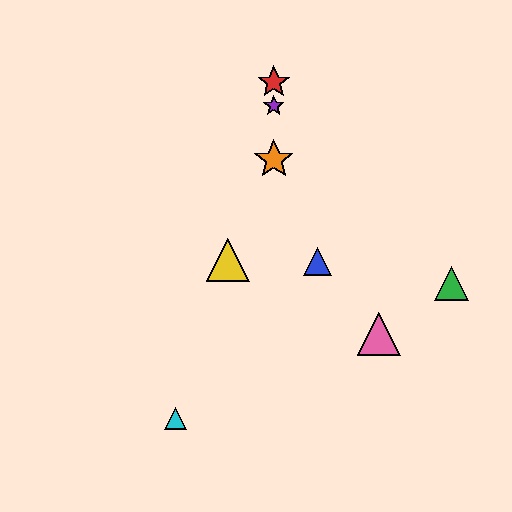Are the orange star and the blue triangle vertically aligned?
No, the orange star is at x≈274 and the blue triangle is at x≈317.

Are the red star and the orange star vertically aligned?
Yes, both are at x≈274.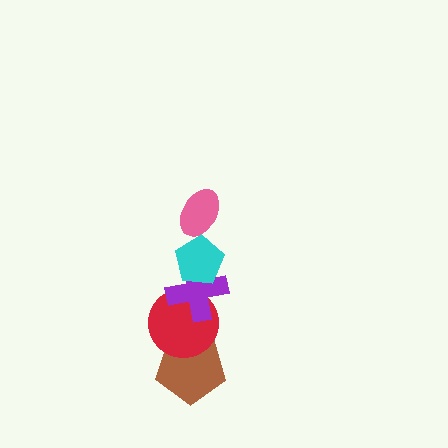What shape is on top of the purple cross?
The cyan pentagon is on top of the purple cross.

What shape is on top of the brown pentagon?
The red circle is on top of the brown pentagon.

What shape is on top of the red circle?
The purple cross is on top of the red circle.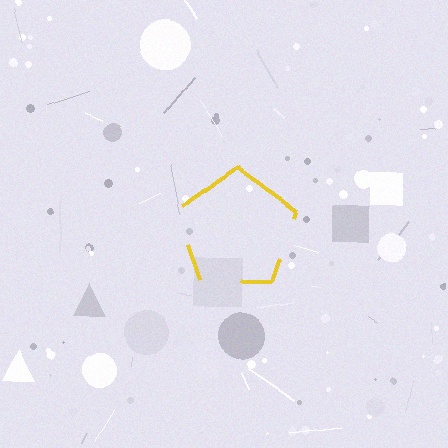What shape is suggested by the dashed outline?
The dashed outline suggests a pentagon.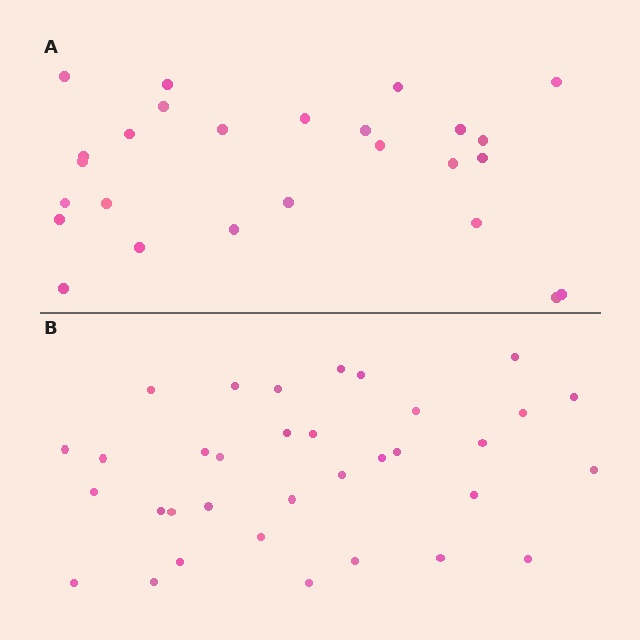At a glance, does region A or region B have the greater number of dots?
Region B (the bottom region) has more dots.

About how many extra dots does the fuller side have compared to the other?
Region B has roughly 8 or so more dots than region A.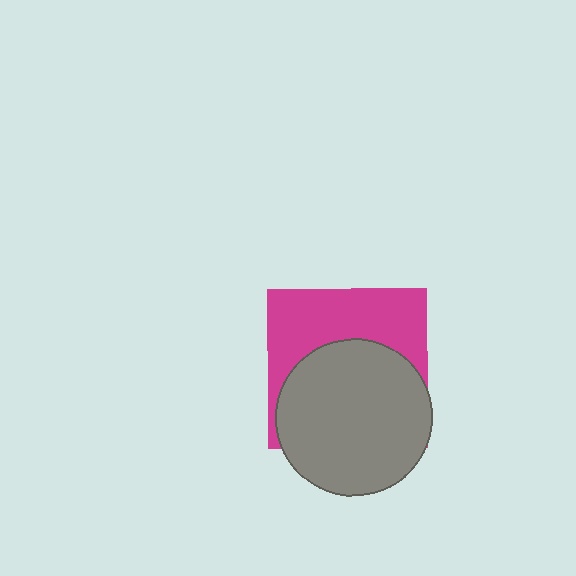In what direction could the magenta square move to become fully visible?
The magenta square could move up. That would shift it out from behind the gray circle entirely.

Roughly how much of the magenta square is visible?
A small part of it is visible (roughly 43%).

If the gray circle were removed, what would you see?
You would see the complete magenta square.